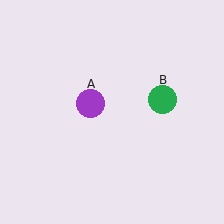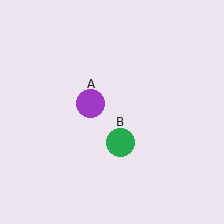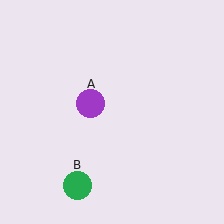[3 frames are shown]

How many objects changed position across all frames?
1 object changed position: green circle (object B).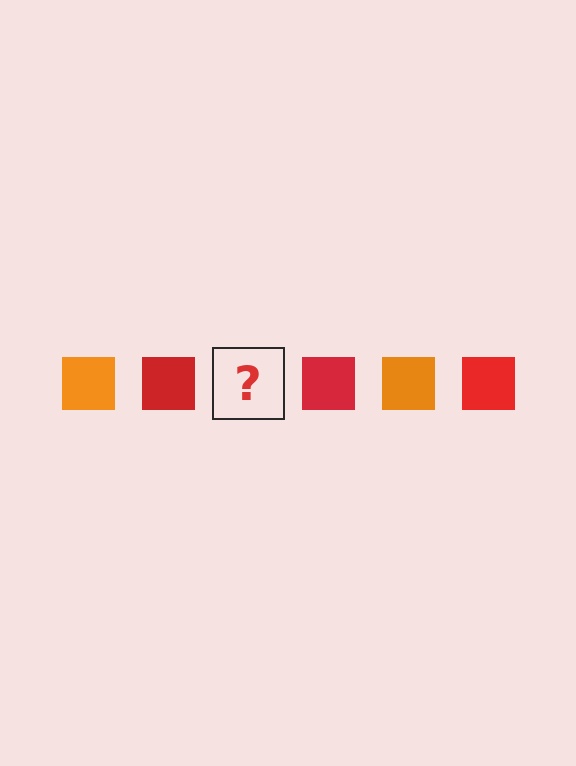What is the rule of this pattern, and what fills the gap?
The rule is that the pattern cycles through orange, red squares. The gap should be filled with an orange square.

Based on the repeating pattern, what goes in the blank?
The blank should be an orange square.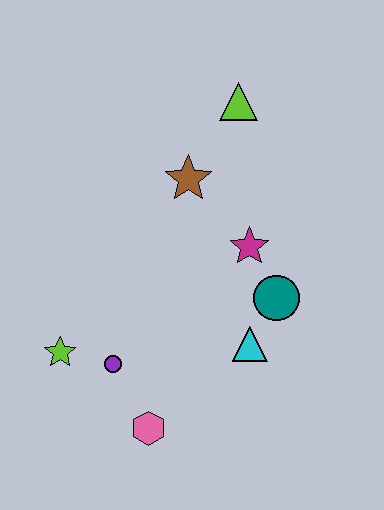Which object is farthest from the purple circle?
The lime triangle is farthest from the purple circle.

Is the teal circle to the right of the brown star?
Yes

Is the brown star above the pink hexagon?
Yes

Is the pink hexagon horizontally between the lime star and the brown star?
Yes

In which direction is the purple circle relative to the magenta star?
The purple circle is to the left of the magenta star.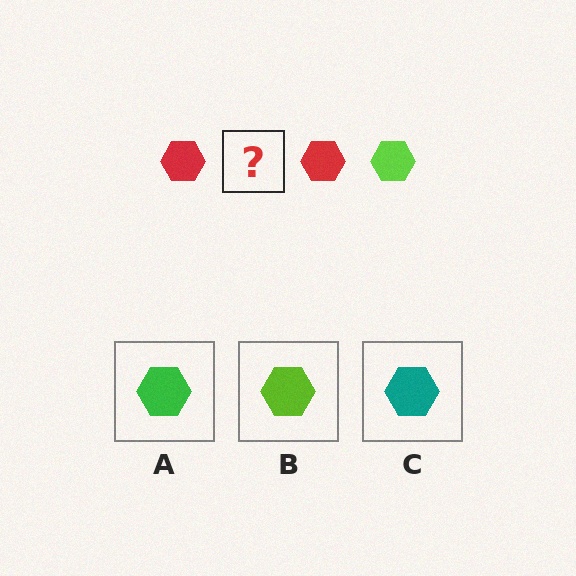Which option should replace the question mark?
Option B.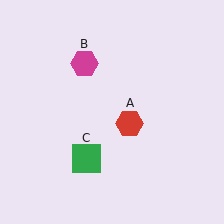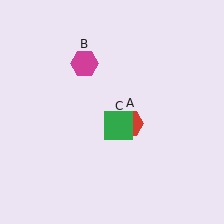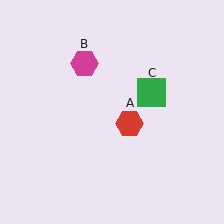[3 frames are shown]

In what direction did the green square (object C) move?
The green square (object C) moved up and to the right.